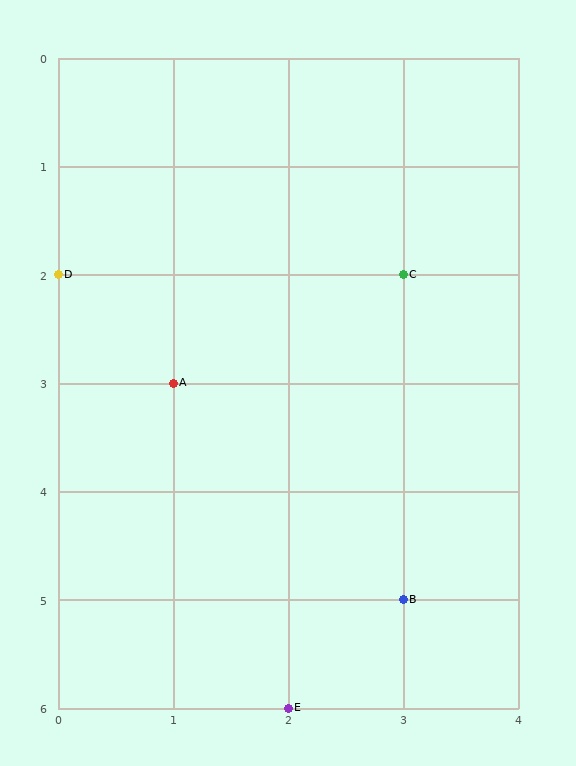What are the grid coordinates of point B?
Point B is at grid coordinates (3, 5).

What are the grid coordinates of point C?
Point C is at grid coordinates (3, 2).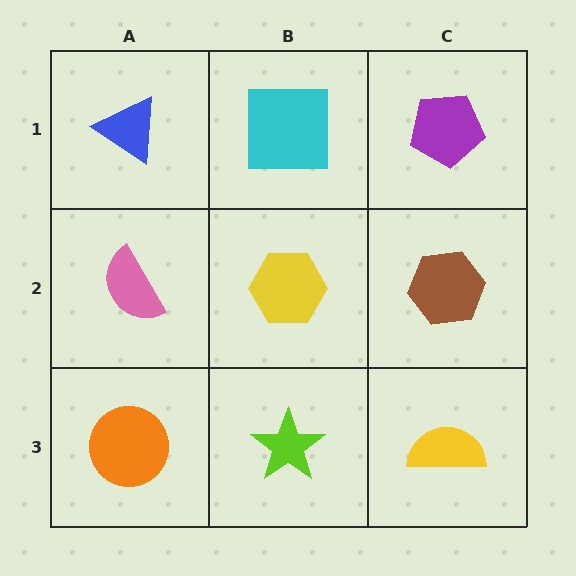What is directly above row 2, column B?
A cyan square.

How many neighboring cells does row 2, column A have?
3.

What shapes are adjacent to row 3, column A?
A pink semicircle (row 2, column A), a lime star (row 3, column B).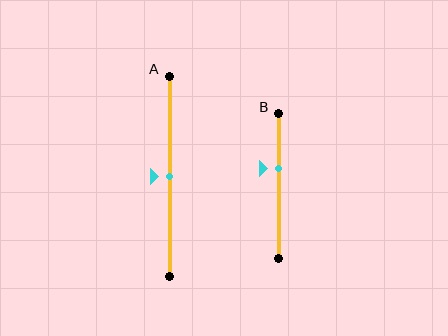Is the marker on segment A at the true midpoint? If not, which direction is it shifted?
Yes, the marker on segment A is at the true midpoint.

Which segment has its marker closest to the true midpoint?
Segment A has its marker closest to the true midpoint.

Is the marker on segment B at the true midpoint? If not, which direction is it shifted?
No, the marker on segment B is shifted upward by about 12% of the segment length.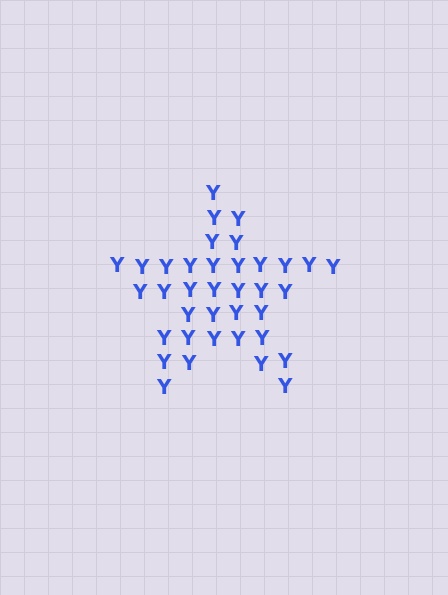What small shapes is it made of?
It is made of small letter Y's.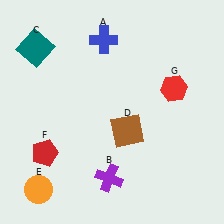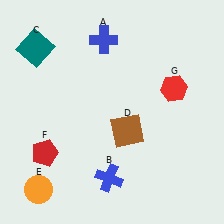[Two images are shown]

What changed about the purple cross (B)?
In Image 1, B is purple. In Image 2, it changed to blue.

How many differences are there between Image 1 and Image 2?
There is 1 difference between the two images.